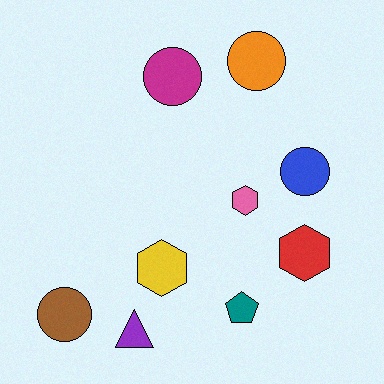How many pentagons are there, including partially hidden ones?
There is 1 pentagon.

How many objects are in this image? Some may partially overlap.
There are 9 objects.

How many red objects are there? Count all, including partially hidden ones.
There is 1 red object.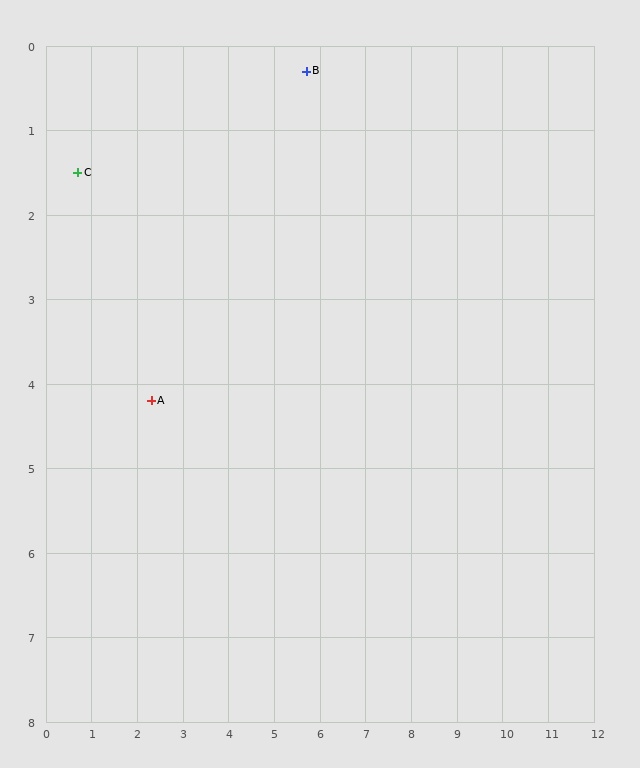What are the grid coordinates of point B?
Point B is at approximately (5.7, 0.3).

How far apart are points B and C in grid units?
Points B and C are about 5.1 grid units apart.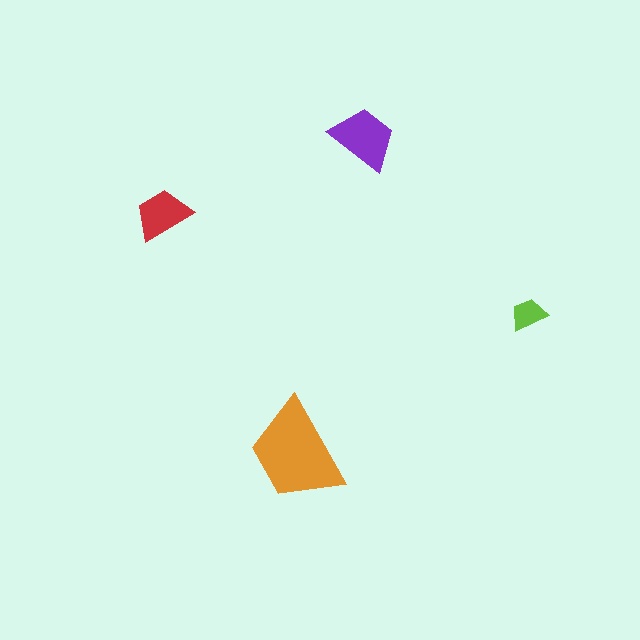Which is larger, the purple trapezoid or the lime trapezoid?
The purple one.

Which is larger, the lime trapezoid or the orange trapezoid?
The orange one.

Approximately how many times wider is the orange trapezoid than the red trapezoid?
About 2 times wider.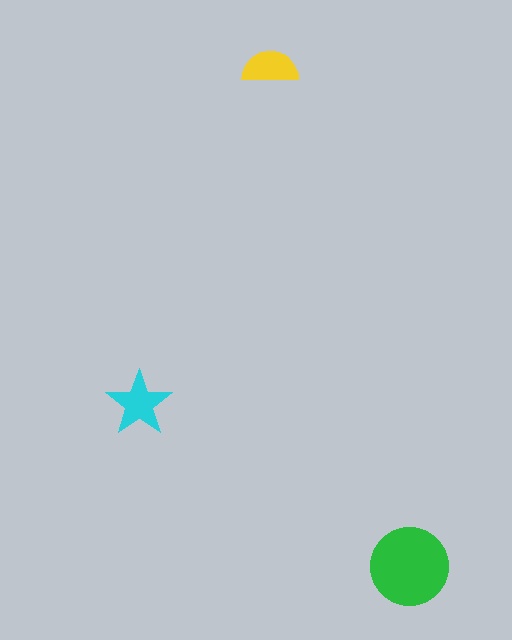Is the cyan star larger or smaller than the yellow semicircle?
Larger.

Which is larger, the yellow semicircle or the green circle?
The green circle.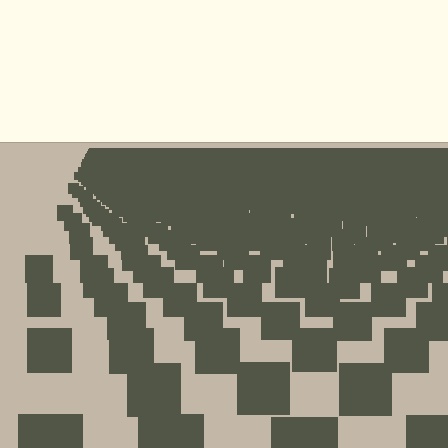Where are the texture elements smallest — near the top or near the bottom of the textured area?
Near the top.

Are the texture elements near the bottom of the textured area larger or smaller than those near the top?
Larger. Near the bottom, elements are closer to the viewer and appear at a bigger on-screen size.